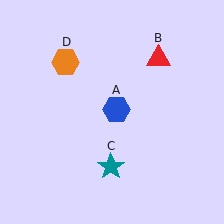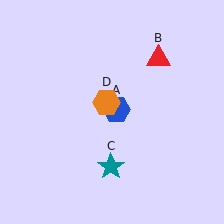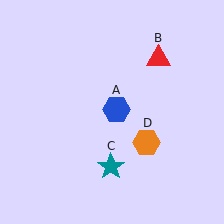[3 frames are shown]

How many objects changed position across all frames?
1 object changed position: orange hexagon (object D).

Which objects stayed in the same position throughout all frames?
Blue hexagon (object A) and red triangle (object B) and teal star (object C) remained stationary.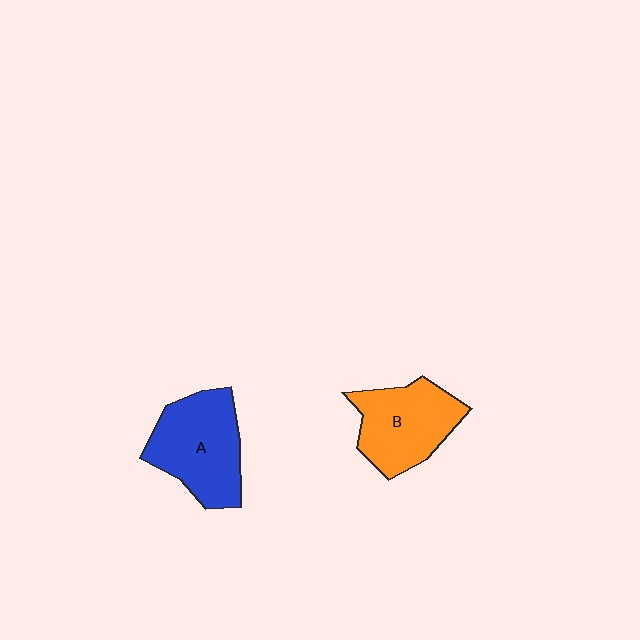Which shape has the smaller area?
Shape B (orange).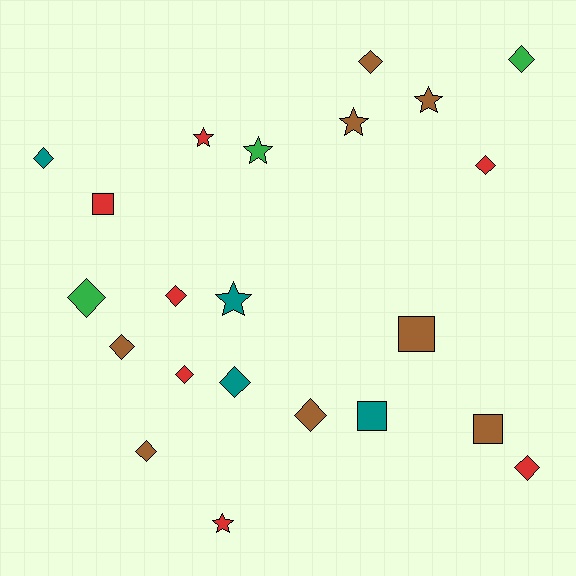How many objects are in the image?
There are 22 objects.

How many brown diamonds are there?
There are 4 brown diamonds.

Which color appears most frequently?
Brown, with 8 objects.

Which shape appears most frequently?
Diamond, with 12 objects.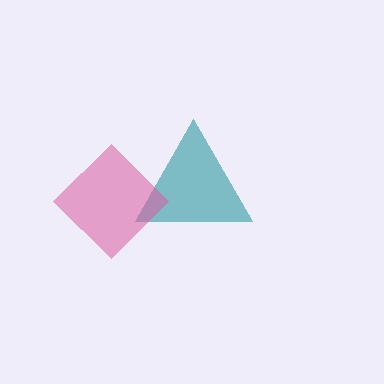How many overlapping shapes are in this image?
There are 2 overlapping shapes in the image.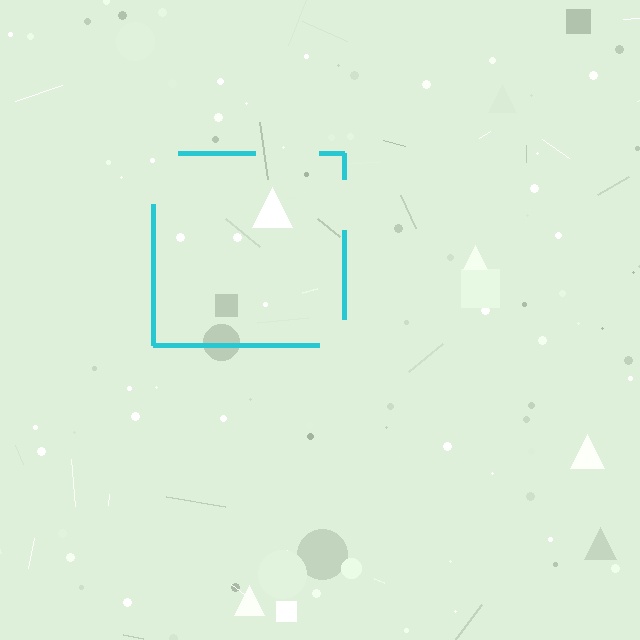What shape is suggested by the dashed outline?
The dashed outline suggests a square.